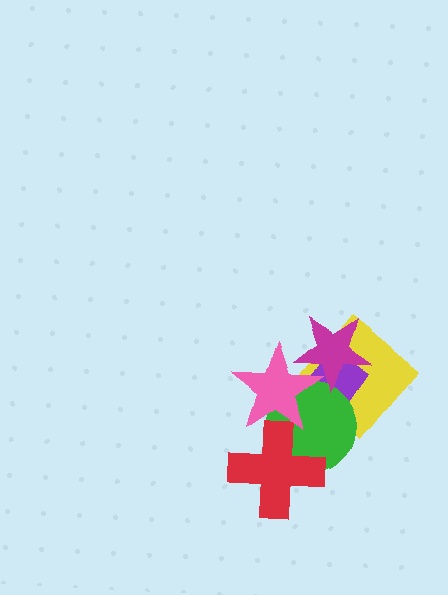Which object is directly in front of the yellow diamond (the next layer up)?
The purple rectangle is directly in front of the yellow diamond.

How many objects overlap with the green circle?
4 objects overlap with the green circle.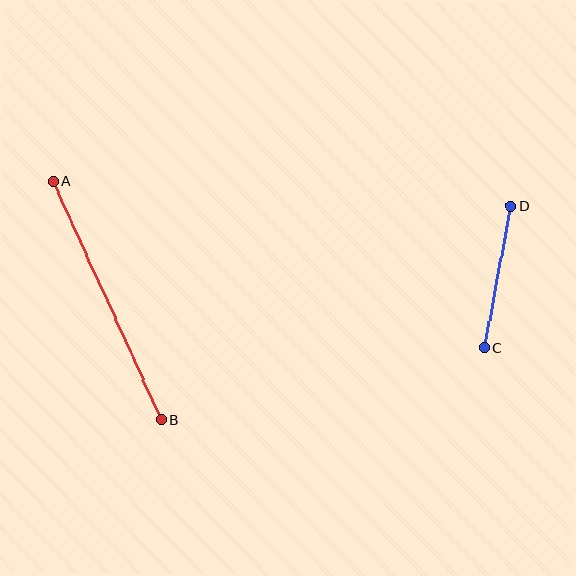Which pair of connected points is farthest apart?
Points A and B are farthest apart.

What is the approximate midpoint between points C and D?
The midpoint is at approximately (498, 277) pixels.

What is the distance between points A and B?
The distance is approximately 262 pixels.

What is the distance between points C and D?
The distance is approximately 144 pixels.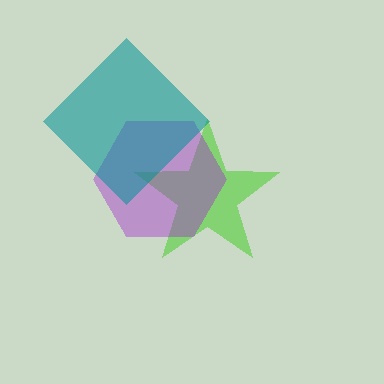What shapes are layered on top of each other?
The layered shapes are: a lime star, a purple hexagon, a teal diamond.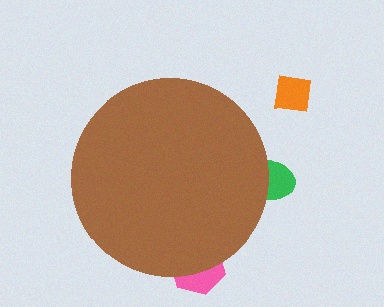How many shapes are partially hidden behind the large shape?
2 shapes are partially hidden.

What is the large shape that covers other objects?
A brown circle.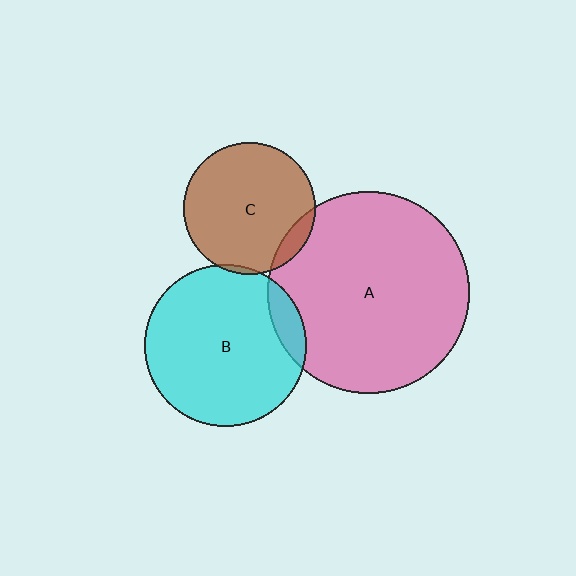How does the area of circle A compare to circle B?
Approximately 1.5 times.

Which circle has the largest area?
Circle A (pink).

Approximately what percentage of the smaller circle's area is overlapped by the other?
Approximately 10%.